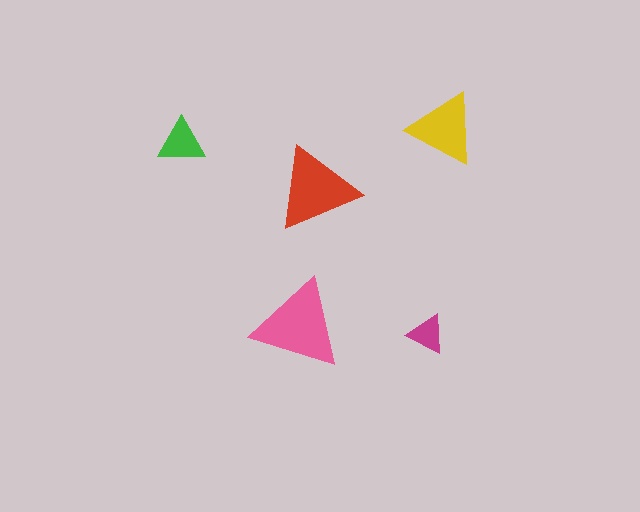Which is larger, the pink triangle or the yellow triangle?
The pink one.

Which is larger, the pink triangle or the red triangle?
The pink one.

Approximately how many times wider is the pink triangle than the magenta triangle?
About 2.5 times wider.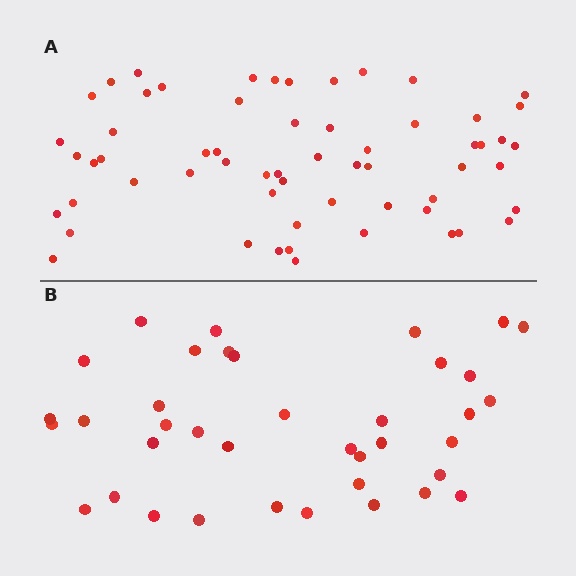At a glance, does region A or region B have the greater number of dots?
Region A (the top region) has more dots.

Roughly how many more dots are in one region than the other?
Region A has approximately 20 more dots than region B.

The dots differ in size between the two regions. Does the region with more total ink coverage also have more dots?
No. Region B has more total ink coverage because its dots are larger, but region A actually contains more individual dots. Total area can be misleading — the number of items is what matters here.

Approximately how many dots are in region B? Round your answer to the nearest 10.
About 40 dots. (The exact count is 38, which rounds to 40.)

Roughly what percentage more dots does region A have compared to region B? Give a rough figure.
About 60% more.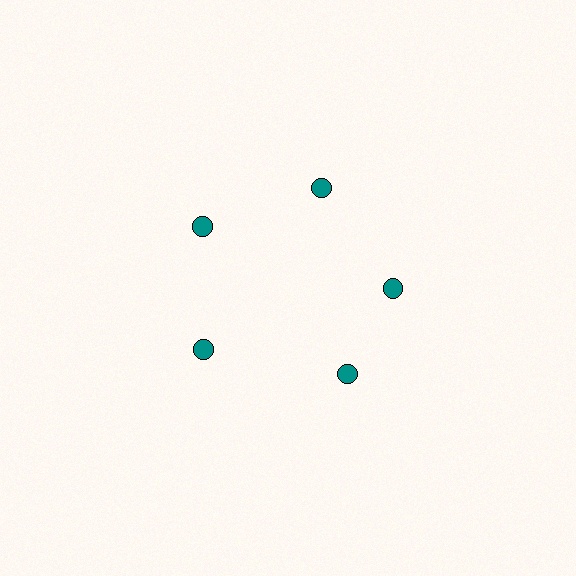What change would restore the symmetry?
The symmetry would be restored by rotating it back into even spacing with its neighbors so that all 5 circles sit at equal angles and equal distance from the center.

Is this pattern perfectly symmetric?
No. The 5 teal circles are arranged in a ring, but one element near the 5 o'clock position is rotated out of alignment along the ring, breaking the 5-fold rotational symmetry.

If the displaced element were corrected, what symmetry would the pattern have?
It would have 5-fold rotational symmetry — the pattern would map onto itself every 72 degrees.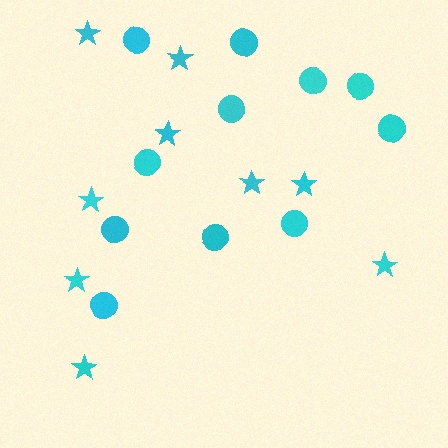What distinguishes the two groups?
There are 2 groups: one group of stars (9) and one group of circles (11).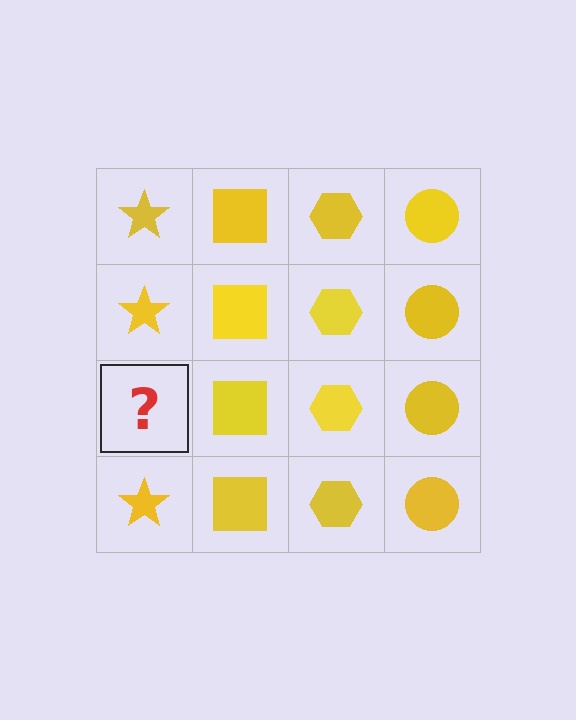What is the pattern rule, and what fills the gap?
The rule is that each column has a consistent shape. The gap should be filled with a yellow star.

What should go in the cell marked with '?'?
The missing cell should contain a yellow star.